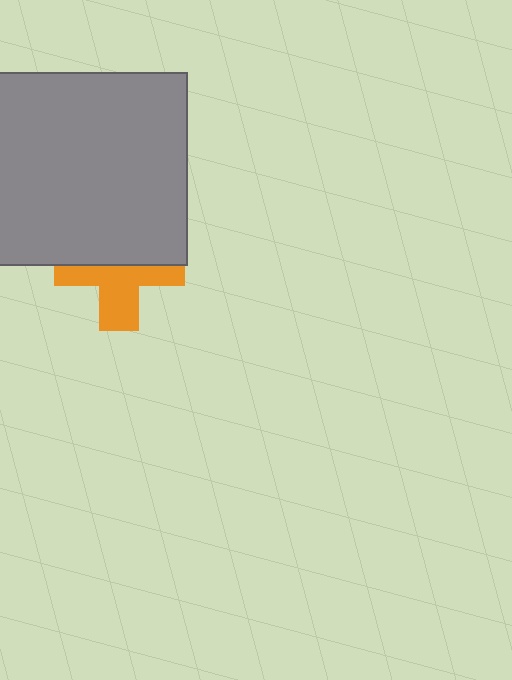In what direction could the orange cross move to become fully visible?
The orange cross could move down. That would shift it out from behind the gray square entirely.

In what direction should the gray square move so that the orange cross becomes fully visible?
The gray square should move up. That is the shortest direction to clear the overlap and leave the orange cross fully visible.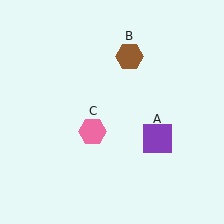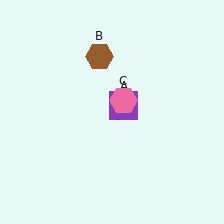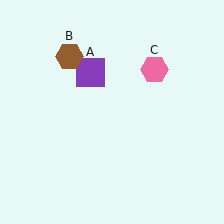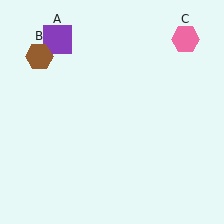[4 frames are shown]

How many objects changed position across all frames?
3 objects changed position: purple square (object A), brown hexagon (object B), pink hexagon (object C).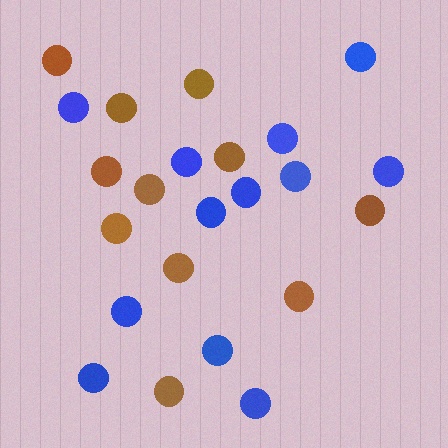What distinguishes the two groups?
There are 2 groups: one group of blue circles (12) and one group of brown circles (11).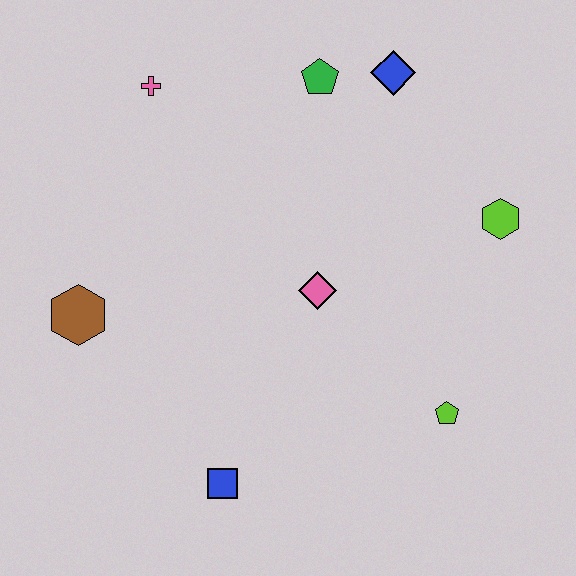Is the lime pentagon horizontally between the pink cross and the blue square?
No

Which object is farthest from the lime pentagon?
The pink cross is farthest from the lime pentagon.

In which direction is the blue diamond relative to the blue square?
The blue diamond is above the blue square.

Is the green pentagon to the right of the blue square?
Yes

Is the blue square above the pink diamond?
No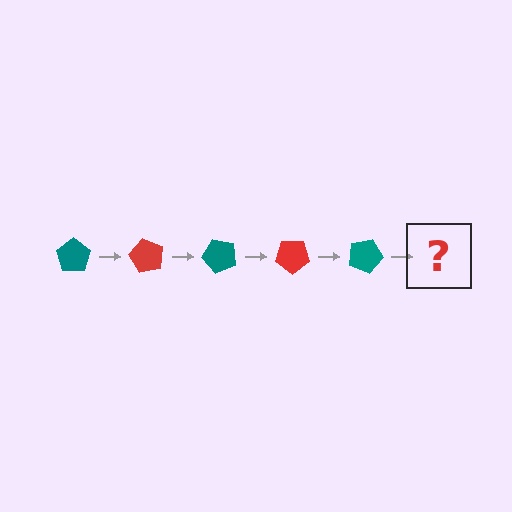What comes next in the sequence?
The next element should be a red pentagon, rotated 300 degrees from the start.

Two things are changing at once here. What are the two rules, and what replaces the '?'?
The two rules are that it rotates 60 degrees each step and the color cycles through teal and red. The '?' should be a red pentagon, rotated 300 degrees from the start.